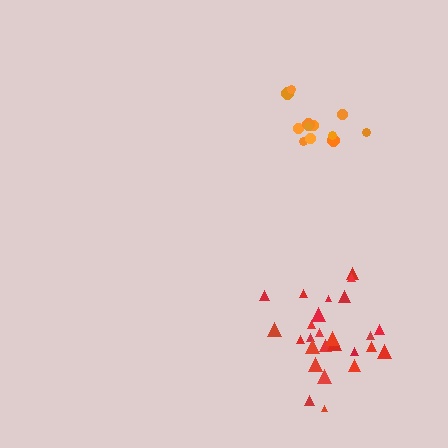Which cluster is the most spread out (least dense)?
Orange.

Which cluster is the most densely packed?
Red.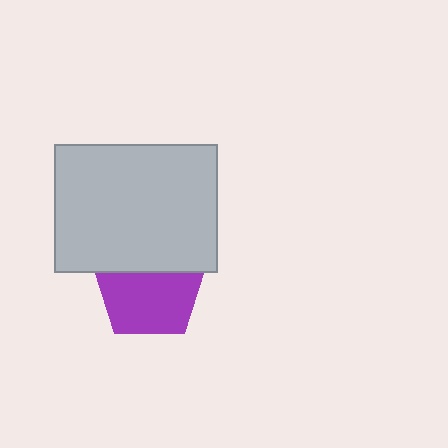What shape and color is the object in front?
The object in front is a light gray rectangle.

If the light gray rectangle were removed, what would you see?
You would see the complete purple pentagon.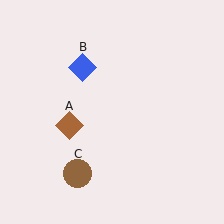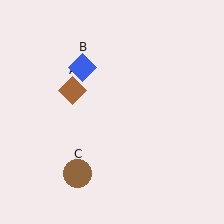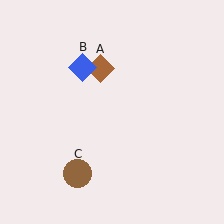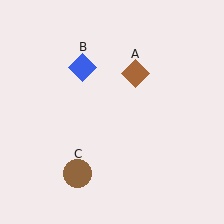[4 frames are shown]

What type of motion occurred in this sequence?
The brown diamond (object A) rotated clockwise around the center of the scene.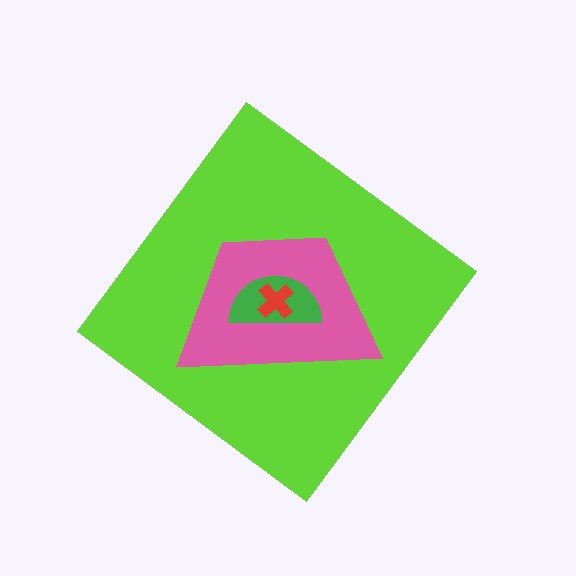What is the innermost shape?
The red cross.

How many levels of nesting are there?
4.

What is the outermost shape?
The lime diamond.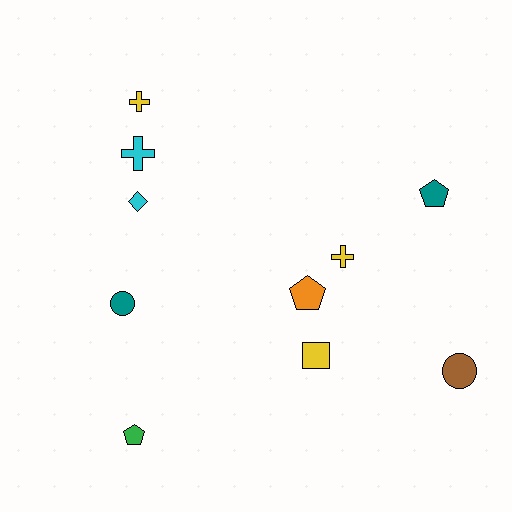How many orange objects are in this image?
There is 1 orange object.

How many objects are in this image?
There are 10 objects.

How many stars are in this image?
There are no stars.